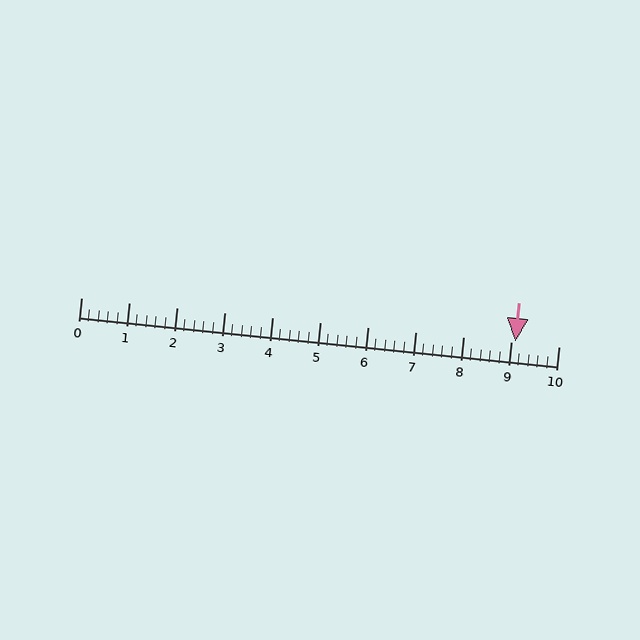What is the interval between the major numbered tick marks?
The major tick marks are spaced 1 units apart.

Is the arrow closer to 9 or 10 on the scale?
The arrow is closer to 9.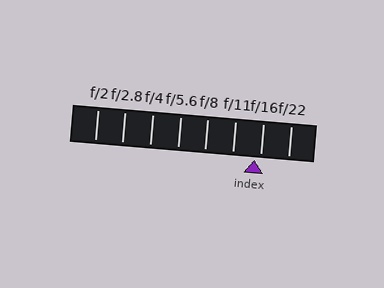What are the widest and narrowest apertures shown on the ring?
The widest aperture shown is f/2 and the narrowest is f/22.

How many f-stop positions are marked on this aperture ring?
There are 8 f-stop positions marked.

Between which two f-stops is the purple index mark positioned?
The index mark is between f/11 and f/16.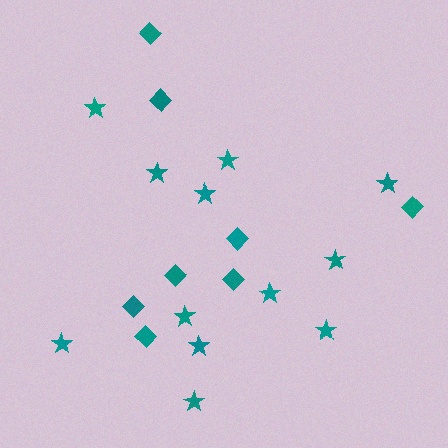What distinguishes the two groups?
There are 2 groups: one group of diamonds (8) and one group of stars (12).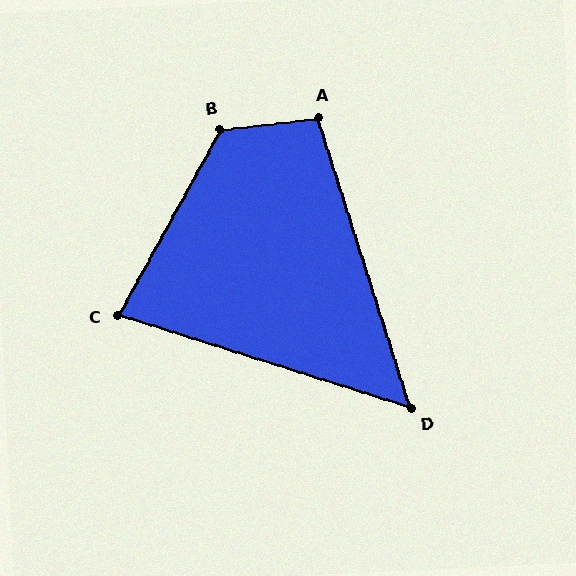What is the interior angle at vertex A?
Approximately 101 degrees (obtuse).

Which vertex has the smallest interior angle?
D, at approximately 55 degrees.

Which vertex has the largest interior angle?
B, at approximately 125 degrees.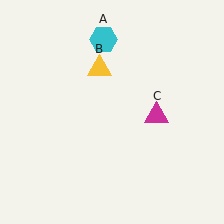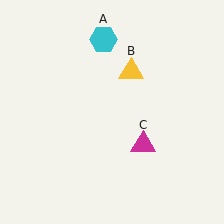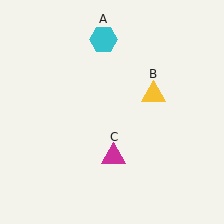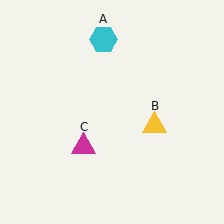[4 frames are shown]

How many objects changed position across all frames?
2 objects changed position: yellow triangle (object B), magenta triangle (object C).